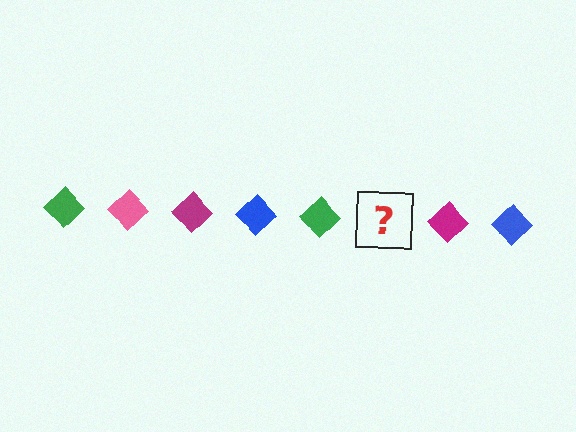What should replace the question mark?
The question mark should be replaced with a pink diamond.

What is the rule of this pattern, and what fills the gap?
The rule is that the pattern cycles through green, pink, magenta, blue diamonds. The gap should be filled with a pink diamond.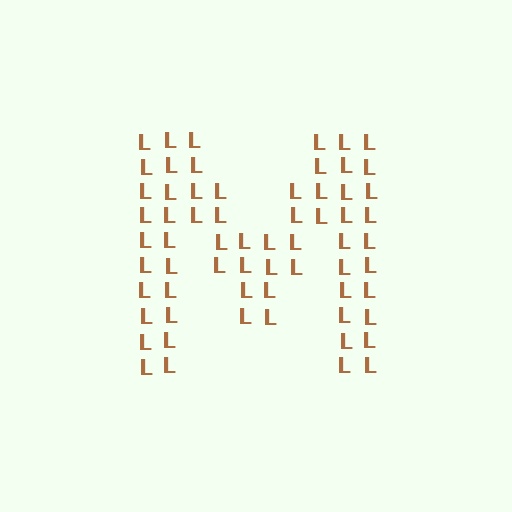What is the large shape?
The large shape is the letter M.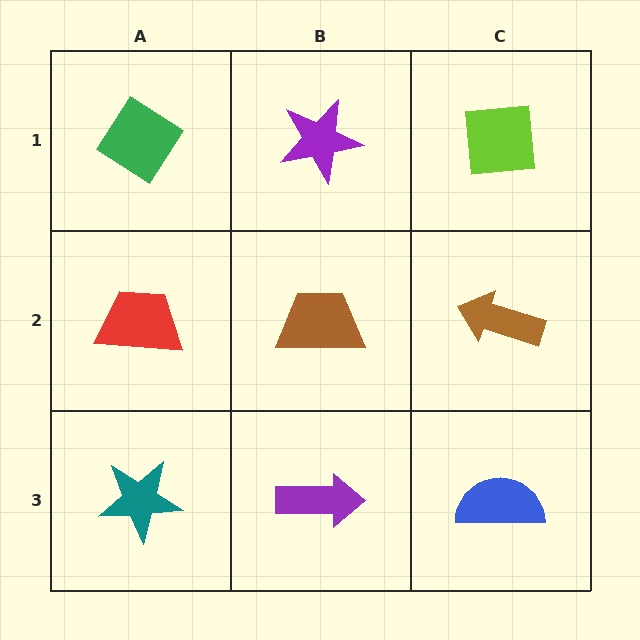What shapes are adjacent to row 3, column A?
A red trapezoid (row 2, column A), a purple arrow (row 3, column B).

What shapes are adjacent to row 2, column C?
A lime square (row 1, column C), a blue semicircle (row 3, column C), a brown trapezoid (row 2, column B).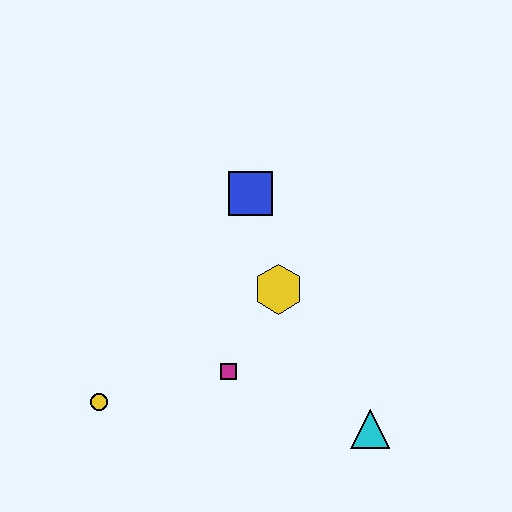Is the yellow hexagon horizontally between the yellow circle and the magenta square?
No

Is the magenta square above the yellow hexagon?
No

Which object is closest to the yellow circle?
The magenta square is closest to the yellow circle.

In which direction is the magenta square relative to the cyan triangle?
The magenta square is to the left of the cyan triangle.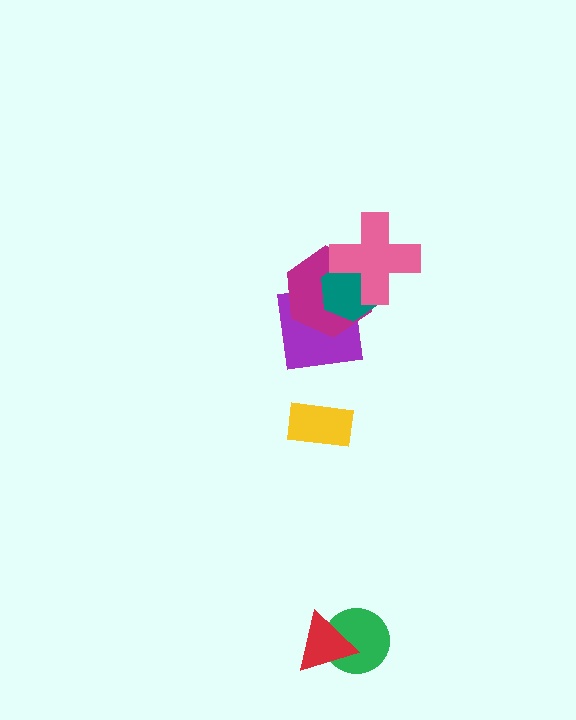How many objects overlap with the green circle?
1 object overlaps with the green circle.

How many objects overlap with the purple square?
2 objects overlap with the purple square.